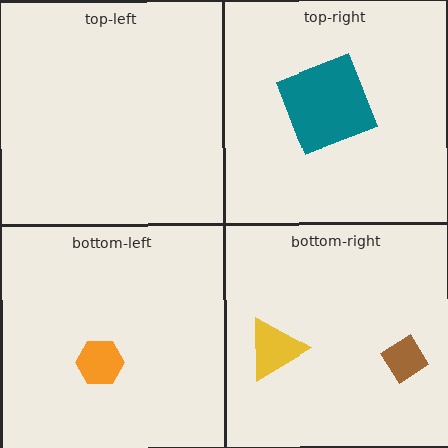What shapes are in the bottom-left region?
The orange hexagon.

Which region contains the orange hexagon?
The bottom-left region.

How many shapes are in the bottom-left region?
1.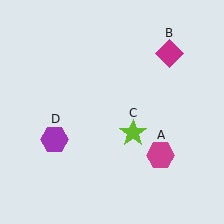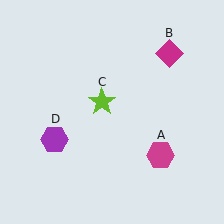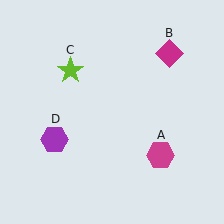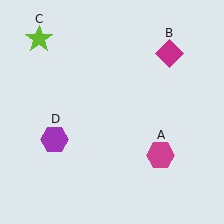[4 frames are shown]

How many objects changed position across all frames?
1 object changed position: lime star (object C).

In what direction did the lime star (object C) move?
The lime star (object C) moved up and to the left.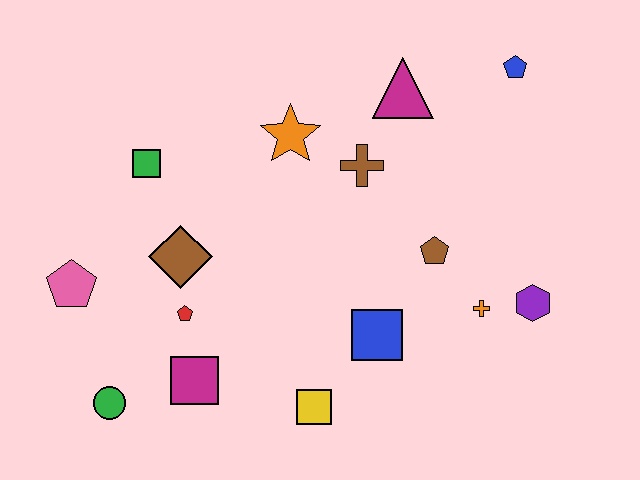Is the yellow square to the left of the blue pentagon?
Yes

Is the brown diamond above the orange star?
No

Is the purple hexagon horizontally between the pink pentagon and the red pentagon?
No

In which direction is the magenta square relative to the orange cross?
The magenta square is to the left of the orange cross.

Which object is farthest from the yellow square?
The blue pentagon is farthest from the yellow square.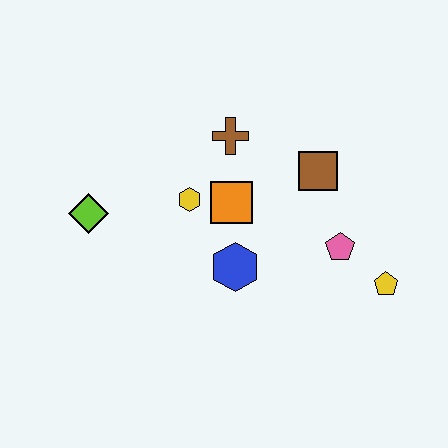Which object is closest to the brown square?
The pink pentagon is closest to the brown square.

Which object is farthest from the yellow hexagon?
The yellow pentagon is farthest from the yellow hexagon.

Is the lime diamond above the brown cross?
No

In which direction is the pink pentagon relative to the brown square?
The pink pentagon is below the brown square.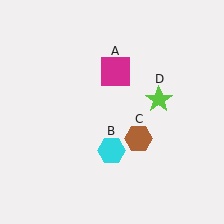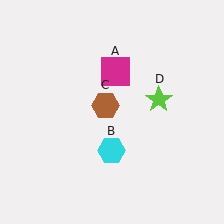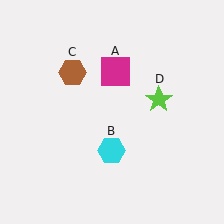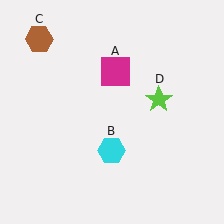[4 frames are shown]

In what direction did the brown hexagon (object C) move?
The brown hexagon (object C) moved up and to the left.